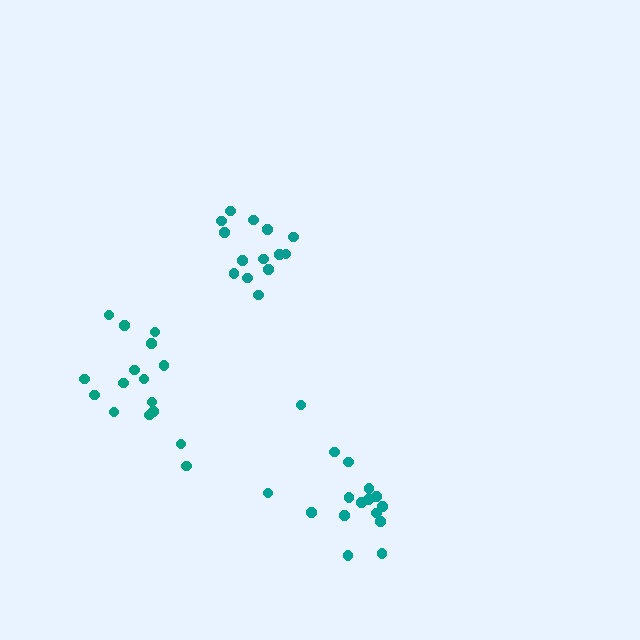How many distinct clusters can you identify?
There are 3 distinct clusters.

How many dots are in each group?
Group 1: 14 dots, Group 2: 16 dots, Group 3: 16 dots (46 total).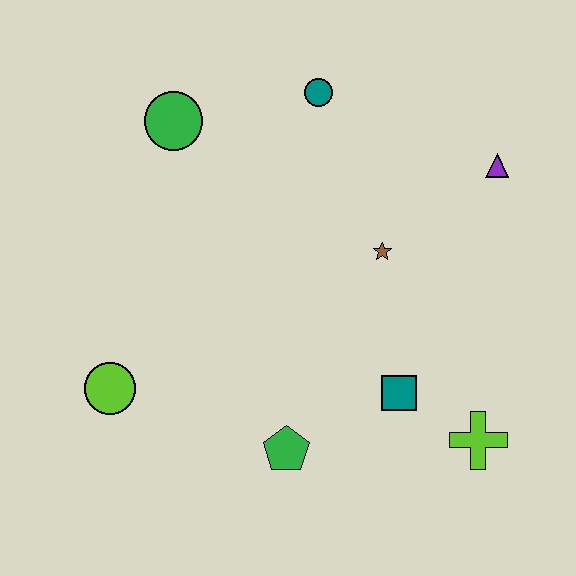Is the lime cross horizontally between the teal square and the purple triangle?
Yes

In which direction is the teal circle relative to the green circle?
The teal circle is to the right of the green circle.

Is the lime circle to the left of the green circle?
Yes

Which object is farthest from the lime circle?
The purple triangle is farthest from the lime circle.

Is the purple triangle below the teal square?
No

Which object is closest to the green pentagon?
The teal square is closest to the green pentagon.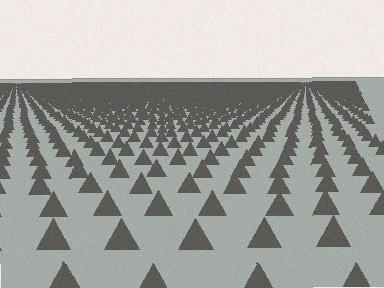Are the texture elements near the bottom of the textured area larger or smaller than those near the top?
Larger. Near the bottom, elements are closer to the viewer and appear at a bigger on-screen size.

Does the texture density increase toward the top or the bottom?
Density increases toward the top.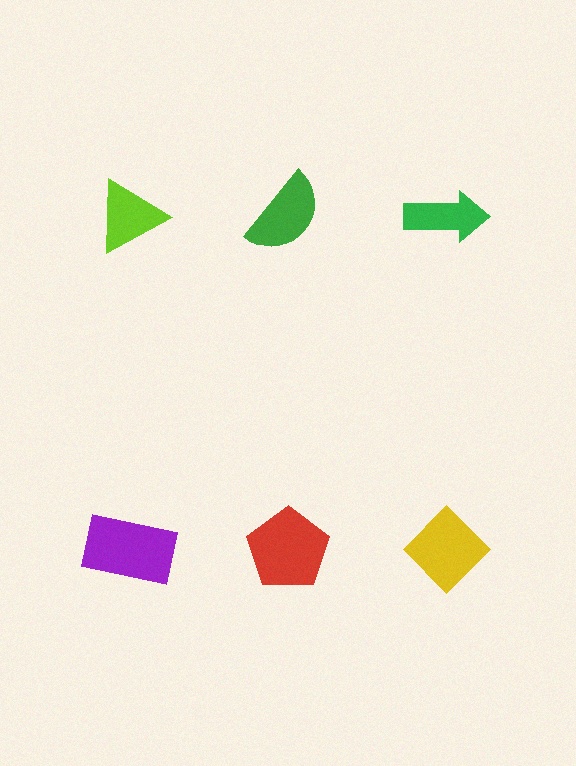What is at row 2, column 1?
A purple rectangle.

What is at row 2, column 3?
A yellow diamond.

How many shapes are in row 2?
3 shapes.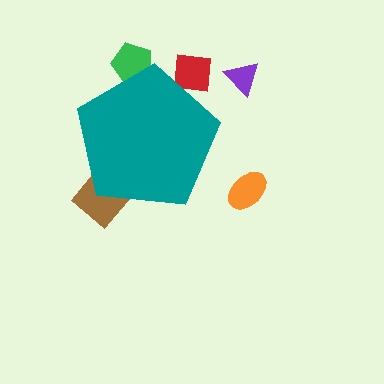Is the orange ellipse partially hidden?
No, the orange ellipse is fully visible.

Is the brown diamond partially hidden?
Yes, the brown diamond is partially hidden behind the teal pentagon.